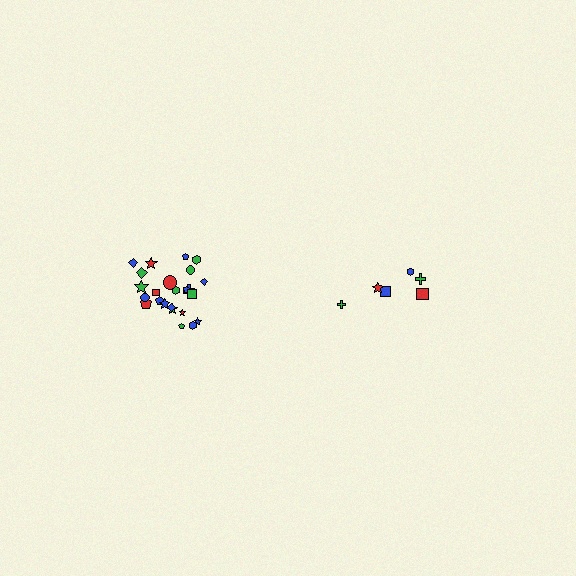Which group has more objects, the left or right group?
The left group.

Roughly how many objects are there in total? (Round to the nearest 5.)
Roughly 30 objects in total.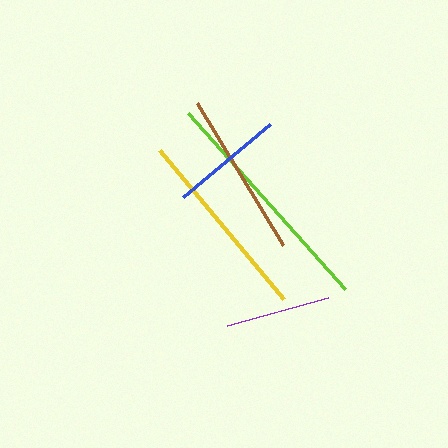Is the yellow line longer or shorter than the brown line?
The yellow line is longer than the brown line.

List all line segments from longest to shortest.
From longest to shortest: lime, yellow, brown, blue, purple.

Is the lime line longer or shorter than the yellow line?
The lime line is longer than the yellow line.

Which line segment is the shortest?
The purple line is the shortest at approximately 106 pixels.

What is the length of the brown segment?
The brown segment is approximately 167 pixels long.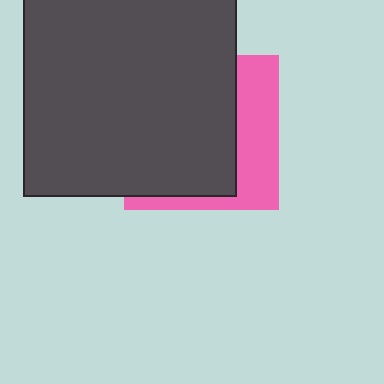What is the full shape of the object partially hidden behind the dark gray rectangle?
The partially hidden object is a pink square.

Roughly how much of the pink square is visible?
A small part of it is visible (roughly 33%).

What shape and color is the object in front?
The object in front is a dark gray rectangle.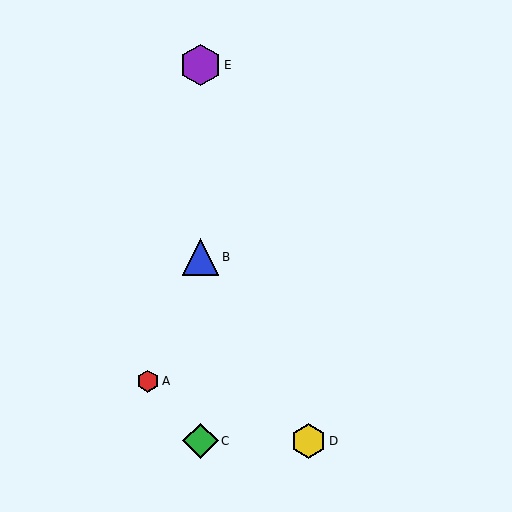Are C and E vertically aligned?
Yes, both are at x≈201.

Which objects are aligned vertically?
Objects B, C, E are aligned vertically.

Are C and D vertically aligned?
No, C is at x≈201 and D is at x≈309.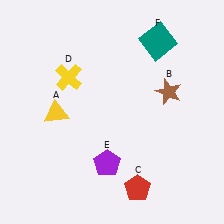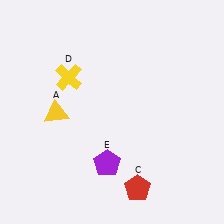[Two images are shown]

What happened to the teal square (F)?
The teal square (F) was removed in Image 2. It was in the top-right area of Image 1.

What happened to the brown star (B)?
The brown star (B) was removed in Image 2. It was in the top-right area of Image 1.